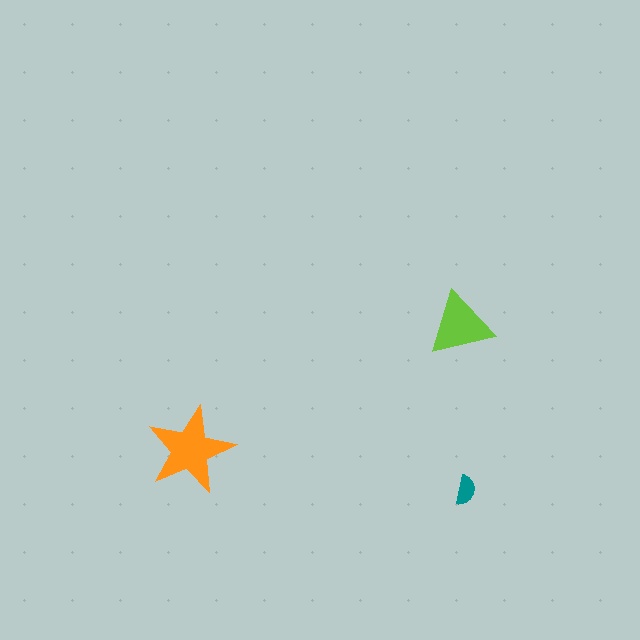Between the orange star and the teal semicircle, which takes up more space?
The orange star.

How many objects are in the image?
There are 3 objects in the image.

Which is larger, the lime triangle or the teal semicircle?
The lime triangle.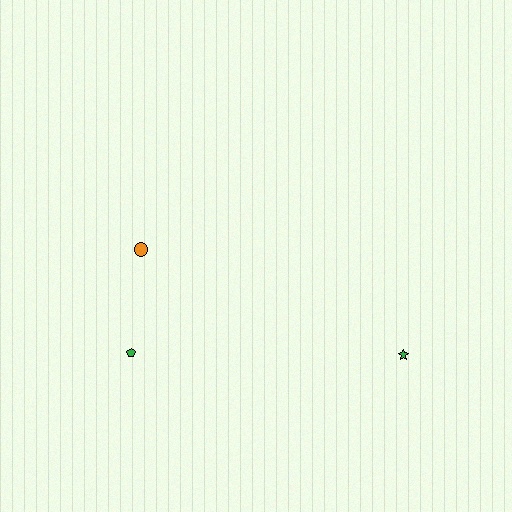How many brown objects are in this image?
There are no brown objects.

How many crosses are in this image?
There are no crosses.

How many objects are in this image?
There are 3 objects.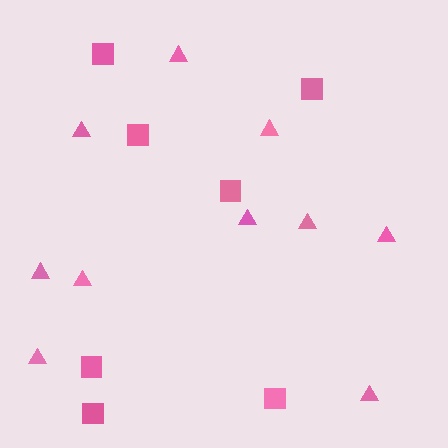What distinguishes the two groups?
There are 2 groups: one group of triangles (10) and one group of squares (7).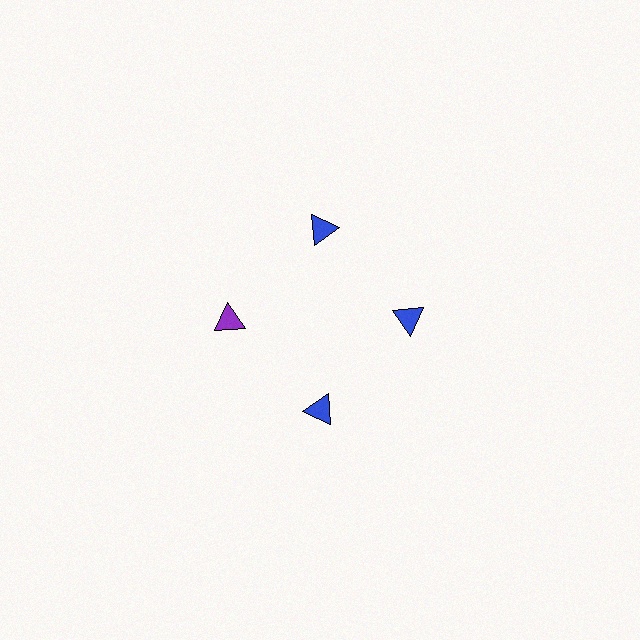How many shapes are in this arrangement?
There are 4 shapes arranged in a ring pattern.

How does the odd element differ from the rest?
It has a different color: purple instead of blue.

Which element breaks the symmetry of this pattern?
The purple triangle at roughly the 9 o'clock position breaks the symmetry. All other shapes are blue triangles.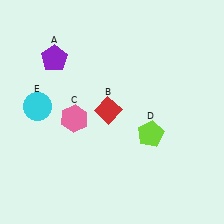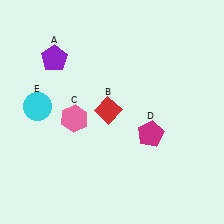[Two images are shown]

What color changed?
The pentagon (D) changed from lime in Image 1 to magenta in Image 2.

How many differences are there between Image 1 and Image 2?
There is 1 difference between the two images.